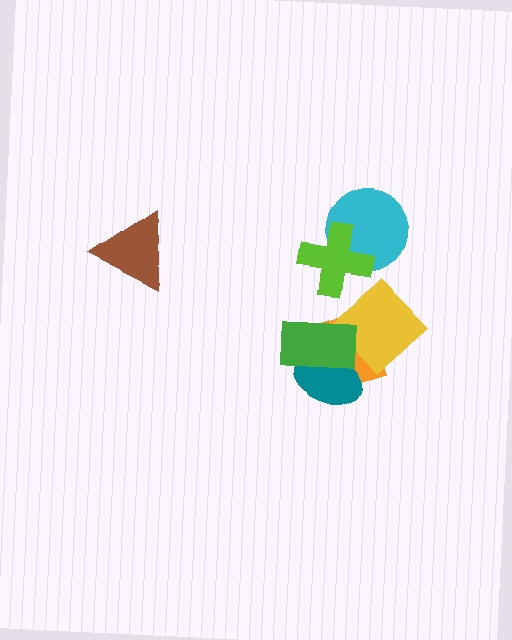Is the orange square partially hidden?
Yes, it is partially covered by another shape.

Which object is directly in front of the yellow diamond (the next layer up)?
The teal ellipse is directly in front of the yellow diamond.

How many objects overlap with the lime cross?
1 object overlaps with the lime cross.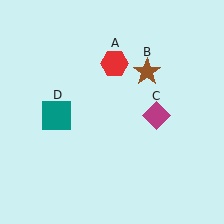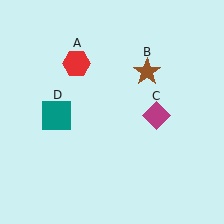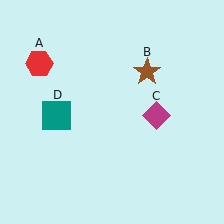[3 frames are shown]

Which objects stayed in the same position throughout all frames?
Brown star (object B) and magenta diamond (object C) and teal square (object D) remained stationary.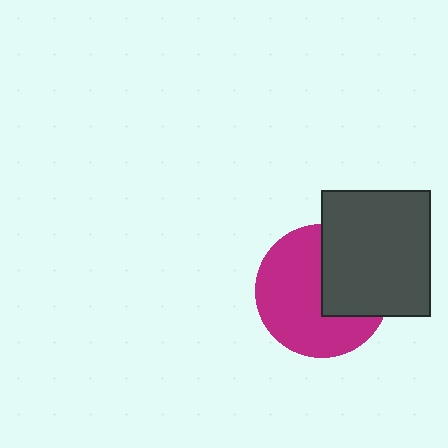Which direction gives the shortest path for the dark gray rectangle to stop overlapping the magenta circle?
Moving right gives the shortest separation.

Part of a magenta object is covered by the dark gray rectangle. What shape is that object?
It is a circle.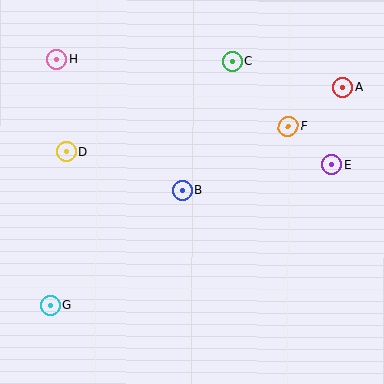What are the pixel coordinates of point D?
Point D is at (67, 152).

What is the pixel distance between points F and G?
The distance between F and G is 298 pixels.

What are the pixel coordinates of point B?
Point B is at (182, 190).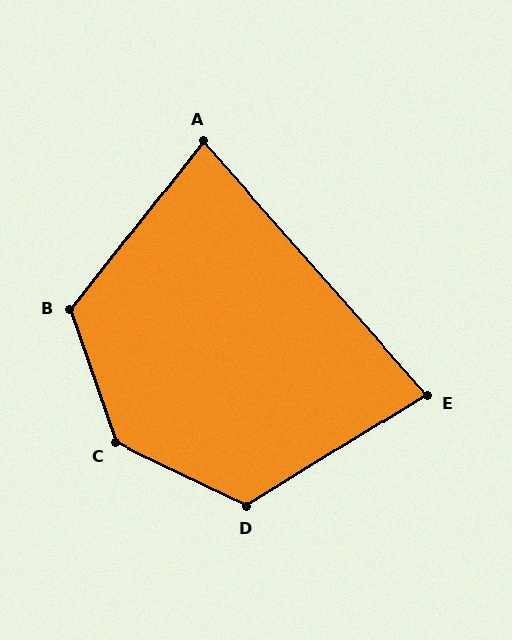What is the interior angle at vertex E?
Approximately 80 degrees (acute).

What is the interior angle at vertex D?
Approximately 122 degrees (obtuse).